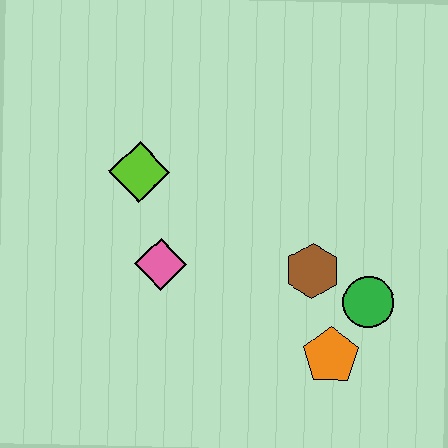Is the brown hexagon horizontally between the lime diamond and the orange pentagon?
Yes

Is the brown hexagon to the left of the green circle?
Yes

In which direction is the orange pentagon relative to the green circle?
The orange pentagon is below the green circle.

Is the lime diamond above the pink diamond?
Yes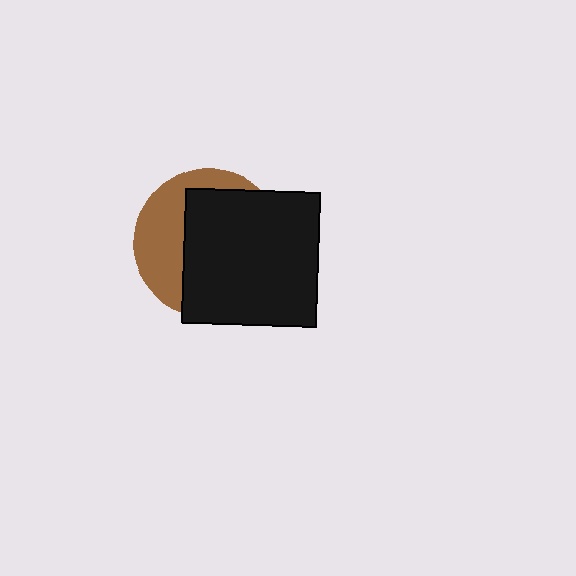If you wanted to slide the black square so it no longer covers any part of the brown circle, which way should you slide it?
Slide it right — that is the most direct way to separate the two shapes.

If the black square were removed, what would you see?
You would see the complete brown circle.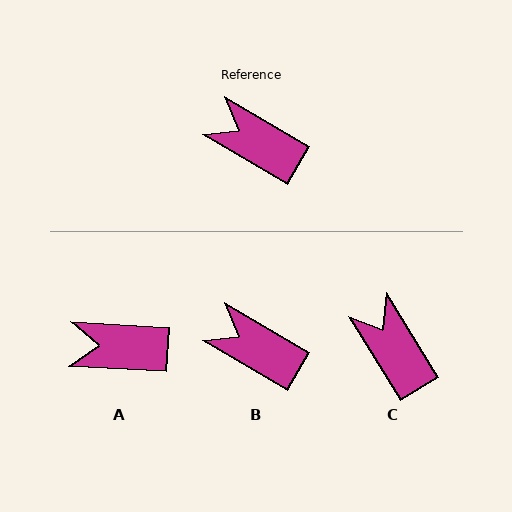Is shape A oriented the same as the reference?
No, it is off by about 28 degrees.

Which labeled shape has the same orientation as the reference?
B.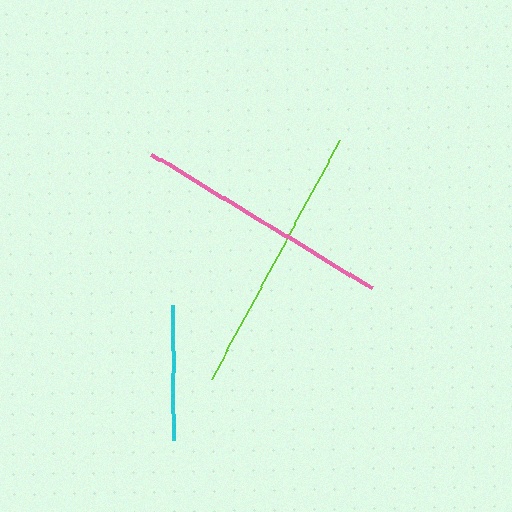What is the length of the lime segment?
The lime segment is approximately 271 pixels long.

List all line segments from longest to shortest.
From longest to shortest: lime, pink, cyan.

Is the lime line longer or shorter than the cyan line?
The lime line is longer than the cyan line.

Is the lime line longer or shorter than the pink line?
The lime line is longer than the pink line.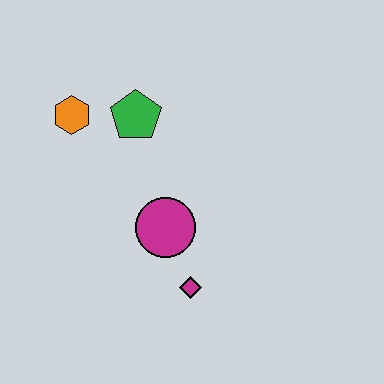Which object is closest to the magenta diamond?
The magenta circle is closest to the magenta diamond.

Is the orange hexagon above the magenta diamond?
Yes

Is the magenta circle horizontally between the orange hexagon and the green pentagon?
No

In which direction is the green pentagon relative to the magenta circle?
The green pentagon is above the magenta circle.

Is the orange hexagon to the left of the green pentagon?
Yes